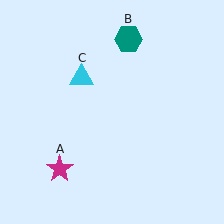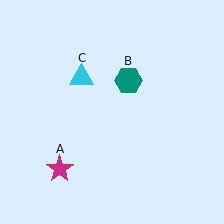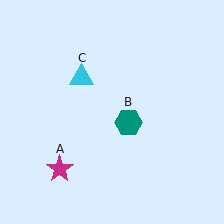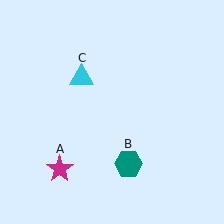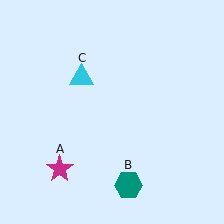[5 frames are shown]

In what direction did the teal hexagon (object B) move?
The teal hexagon (object B) moved down.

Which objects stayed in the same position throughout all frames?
Magenta star (object A) and cyan triangle (object C) remained stationary.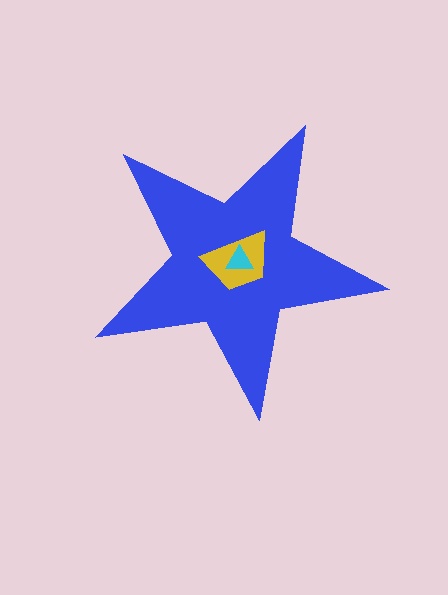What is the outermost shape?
The blue star.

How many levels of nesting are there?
3.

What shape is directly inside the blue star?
The yellow trapezoid.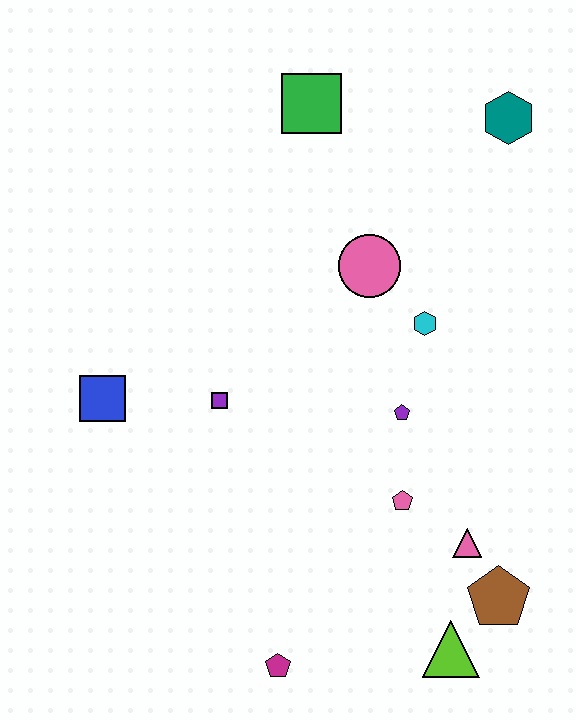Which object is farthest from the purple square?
The teal hexagon is farthest from the purple square.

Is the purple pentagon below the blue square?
Yes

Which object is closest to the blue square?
The purple square is closest to the blue square.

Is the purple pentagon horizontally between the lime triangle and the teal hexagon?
No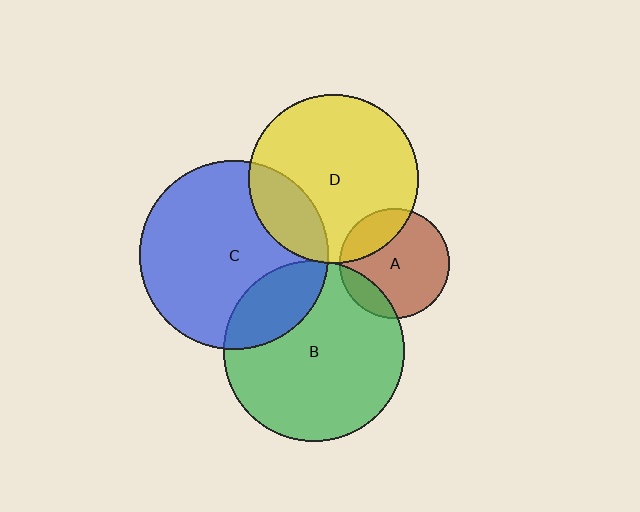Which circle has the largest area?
Circle C (blue).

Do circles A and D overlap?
Yes.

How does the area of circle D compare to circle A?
Approximately 2.4 times.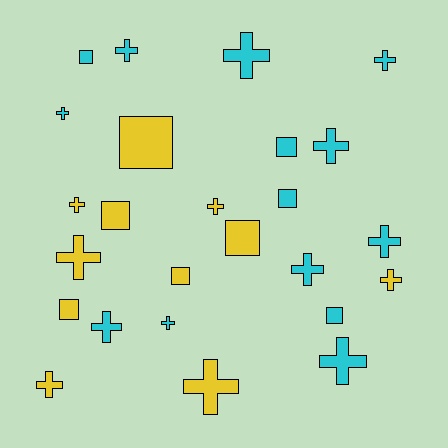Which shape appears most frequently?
Cross, with 16 objects.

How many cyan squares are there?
There are 4 cyan squares.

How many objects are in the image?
There are 25 objects.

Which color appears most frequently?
Cyan, with 14 objects.